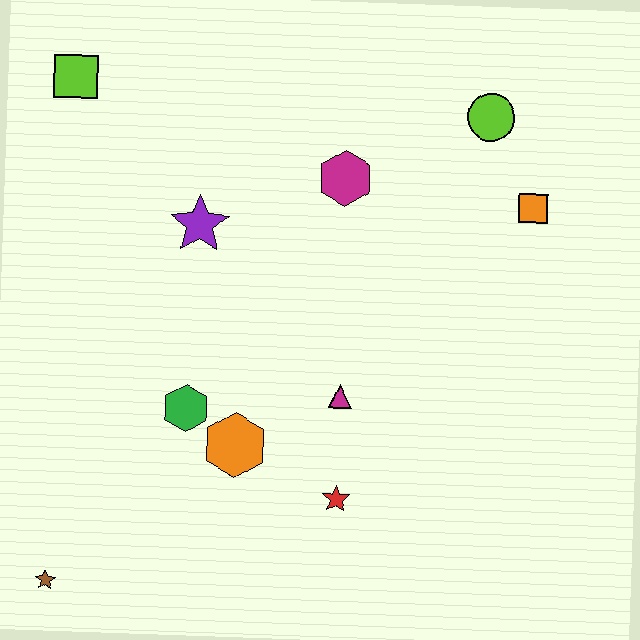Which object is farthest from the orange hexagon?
The lime circle is farthest from the orange hexagon.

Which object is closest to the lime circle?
The orange square is closest to the lime circle.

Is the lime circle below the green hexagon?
No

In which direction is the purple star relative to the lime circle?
The purple star is to the left of the lime circle.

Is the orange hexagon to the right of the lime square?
Yes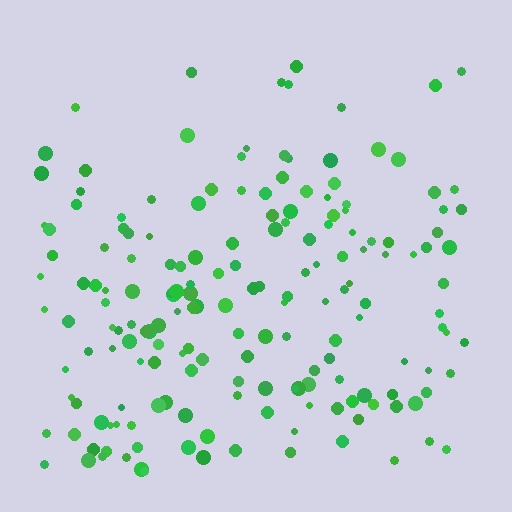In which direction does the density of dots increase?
From top to bottom, with the bottom side densest.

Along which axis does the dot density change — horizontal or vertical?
Vertical.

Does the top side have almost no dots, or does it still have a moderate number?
Still a moderate number, just noticeably fewer than the bottom.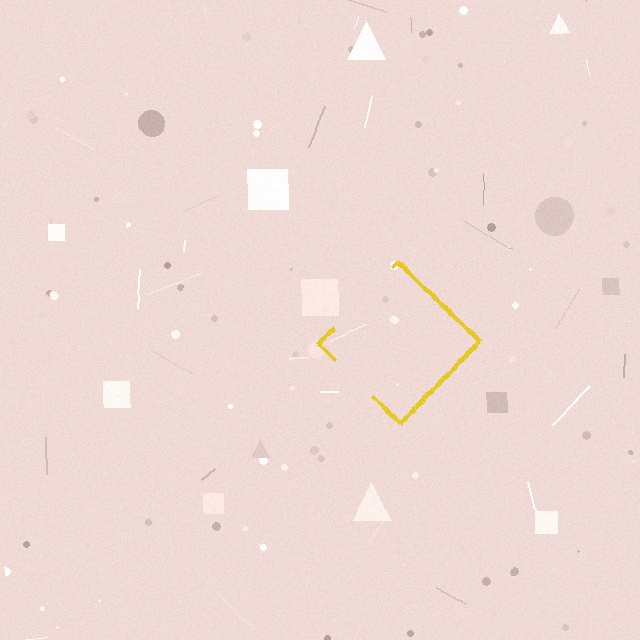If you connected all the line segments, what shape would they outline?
They would outline a diamond.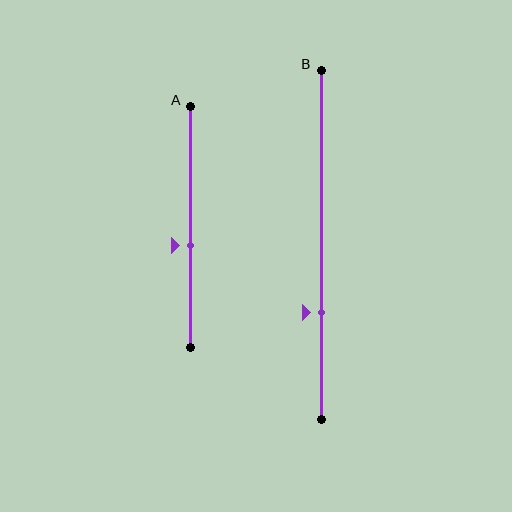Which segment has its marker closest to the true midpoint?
Segment A has its marker closest to the true midpoint.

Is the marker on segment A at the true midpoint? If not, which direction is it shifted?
No, the marker on segment A is shifted downward by about 8% of the segment length.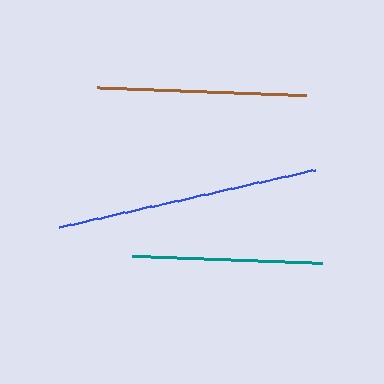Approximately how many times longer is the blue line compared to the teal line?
The blue line is approximately 1.4 times the length of the teal line.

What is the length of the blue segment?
The blue segment is approximately 263 pixels long.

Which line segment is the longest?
The blue line is the longest at approximately 263 pixels.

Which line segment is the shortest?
The teal line is the shortest at approximately 191 pixels.